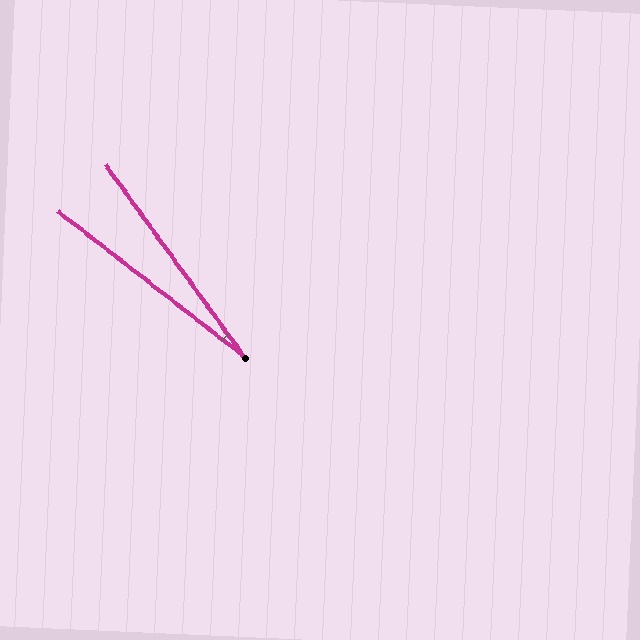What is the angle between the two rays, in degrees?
Approximately 16 degrees.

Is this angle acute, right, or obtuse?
It is acute.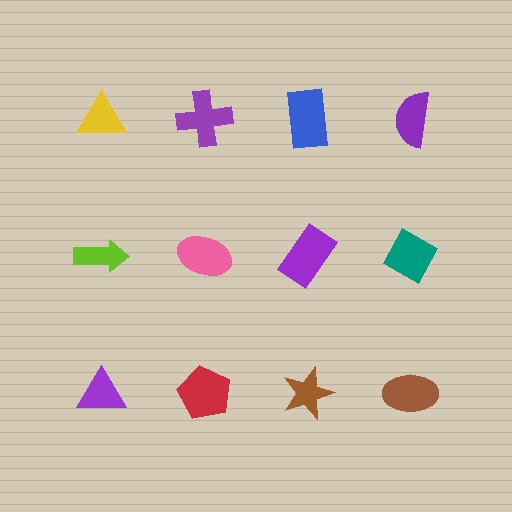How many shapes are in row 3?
4 shapes.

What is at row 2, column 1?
A lime arrow.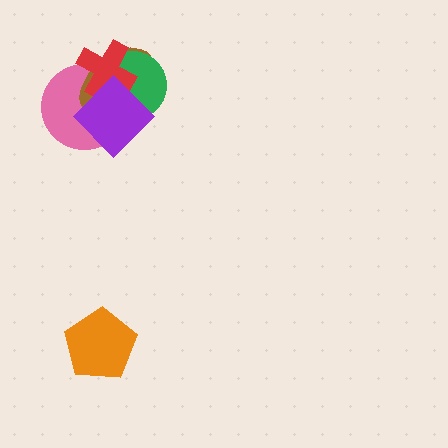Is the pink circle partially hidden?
Yes, it is partially covered by another shape.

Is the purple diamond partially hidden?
No, no other shape covers it.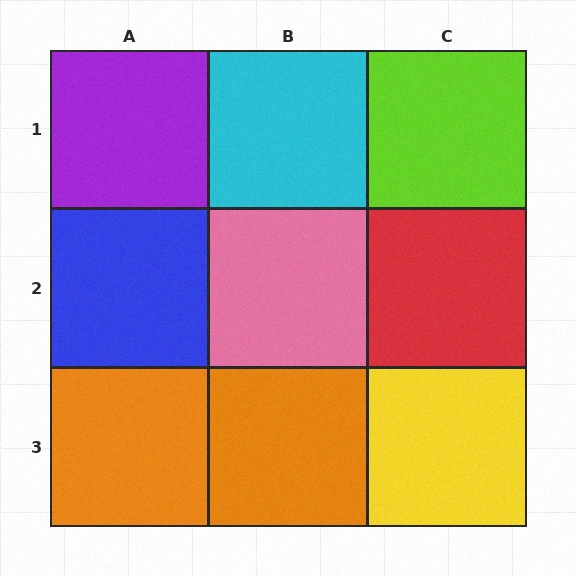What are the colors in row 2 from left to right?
Blue, pink, red.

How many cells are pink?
1 cell is pink.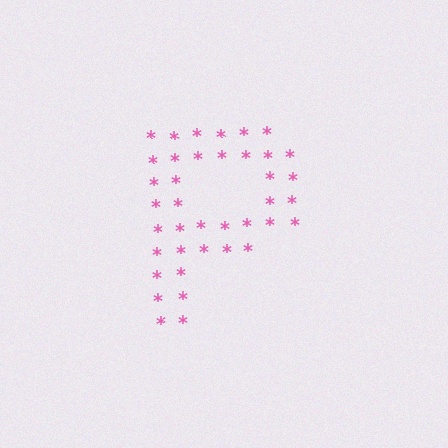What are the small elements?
The small elements are asterisks.